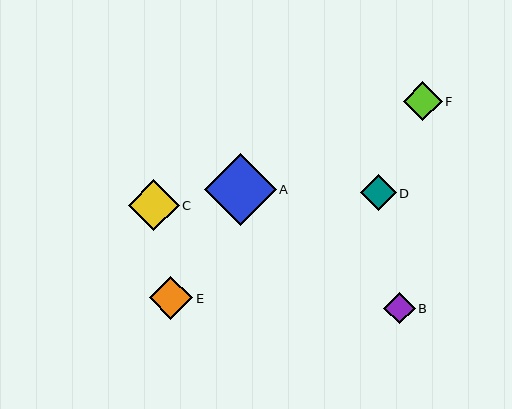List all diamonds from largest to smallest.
From largest to smallest: A, C, E, F, D, B.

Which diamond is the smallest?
Diamond B is the smallest with a size of approximately 31 pixels.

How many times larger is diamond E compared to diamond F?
Diamond E is approximately 1.1 times the size of diamond F.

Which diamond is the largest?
Diamond A is the largest with a size of approximately 72 pixels.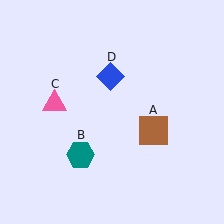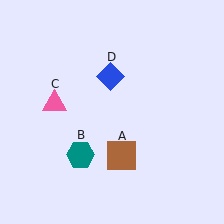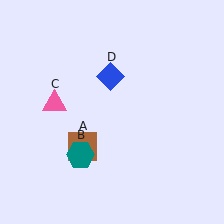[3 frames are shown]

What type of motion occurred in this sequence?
The brown square (object A) rotated clockwise around the center of the scene.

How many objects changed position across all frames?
1 object changed position: brown square (object A).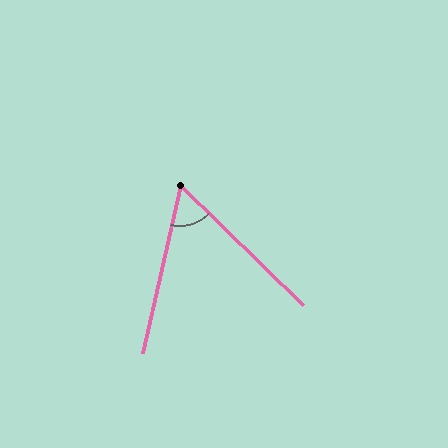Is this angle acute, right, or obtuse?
It is acute.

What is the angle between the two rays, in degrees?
Approximately 58 degrees.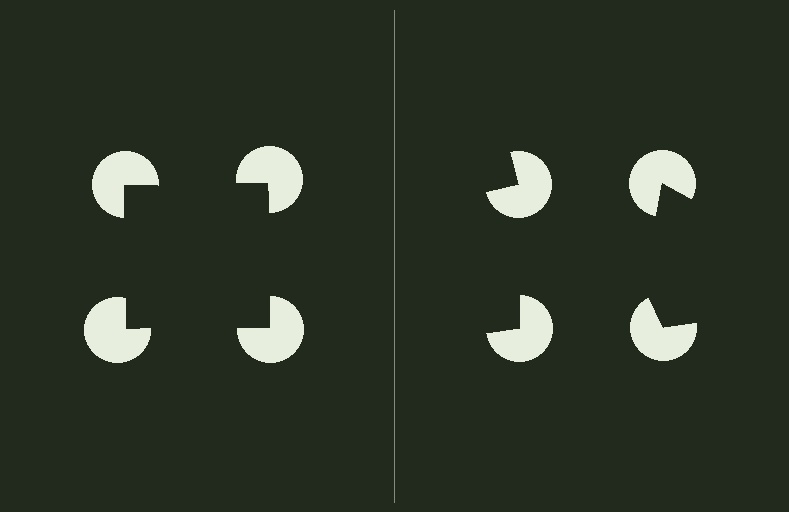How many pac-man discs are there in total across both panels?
8 — 4 on each side.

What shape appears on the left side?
An illusory square.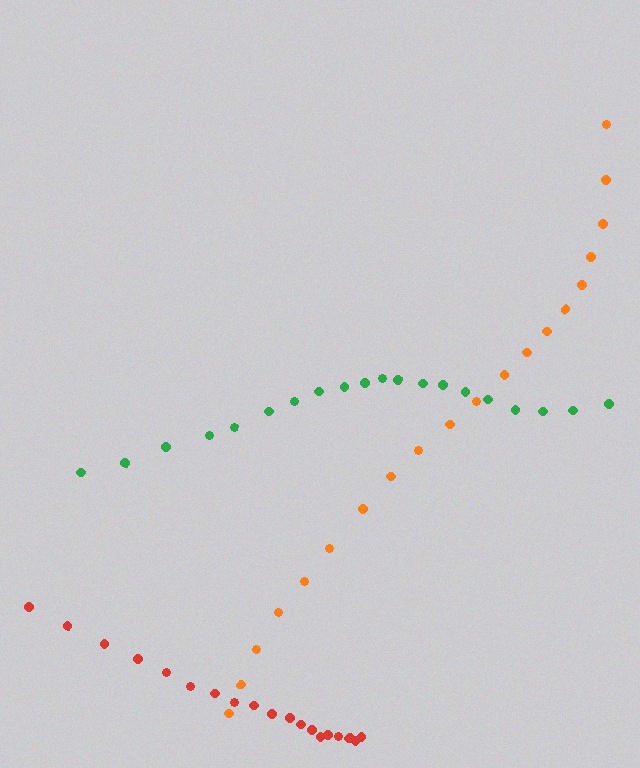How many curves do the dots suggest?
There are 3 distinct paths.